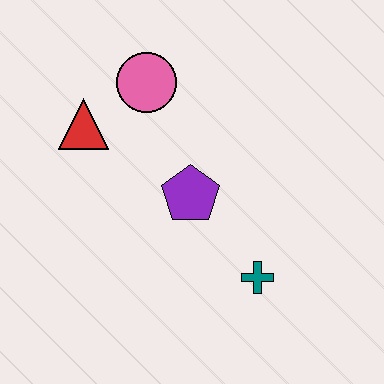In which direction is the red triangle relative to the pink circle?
The red triangle is to the left of the pink circle.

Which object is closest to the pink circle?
The red triangle is closest to the pink circle.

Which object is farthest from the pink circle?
The teal cross is farthest from the pink circle.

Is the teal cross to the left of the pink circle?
No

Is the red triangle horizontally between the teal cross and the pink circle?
No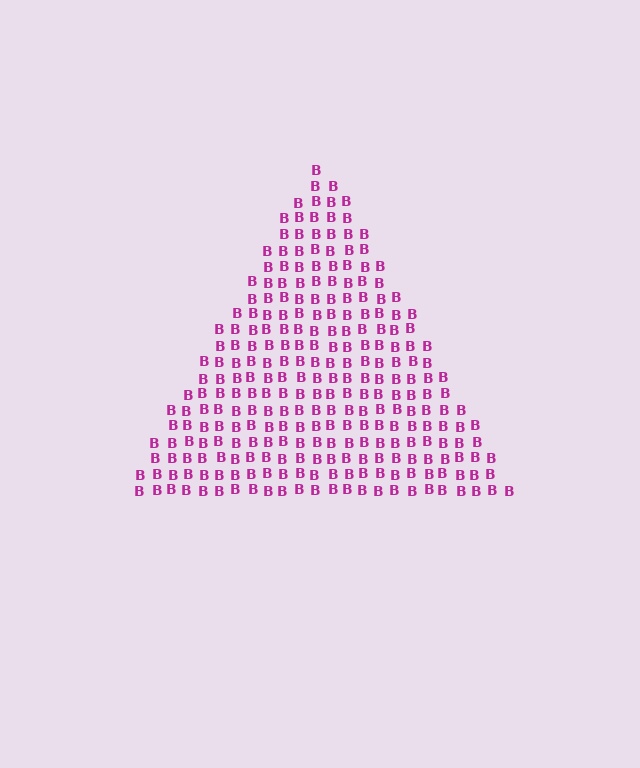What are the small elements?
The small elements are letter B's.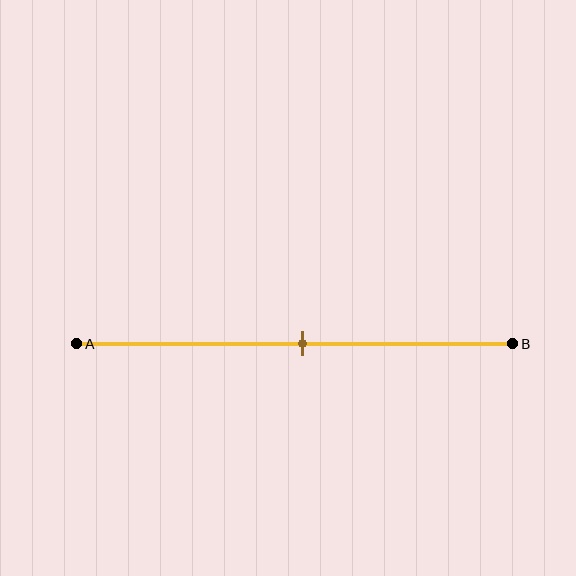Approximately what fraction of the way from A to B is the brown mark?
The brown mark is approximately 50% of the way from A to B.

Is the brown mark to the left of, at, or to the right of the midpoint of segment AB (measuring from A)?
The brown mark is approximately at the midpoint of segment AB.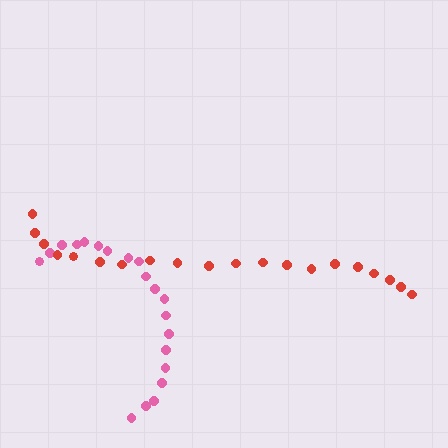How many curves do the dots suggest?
There are 2 distinct paths.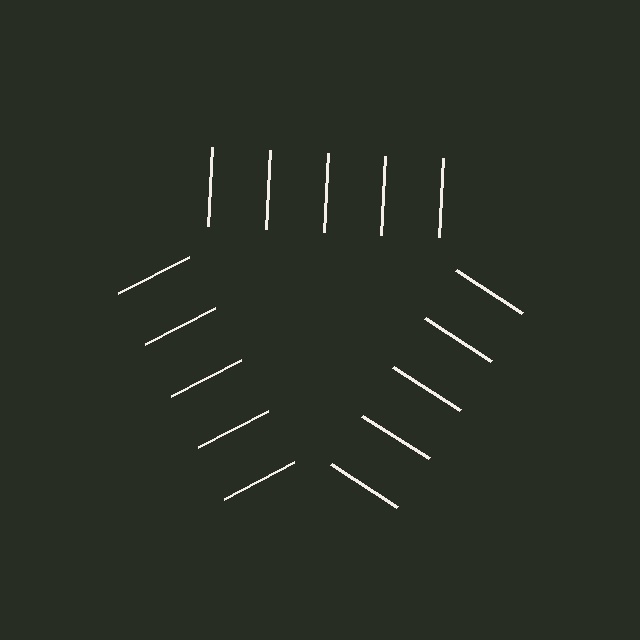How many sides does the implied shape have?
3 sides — the line-ends trace a triangle.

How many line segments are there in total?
15 — 5 along each of the 3 edges.